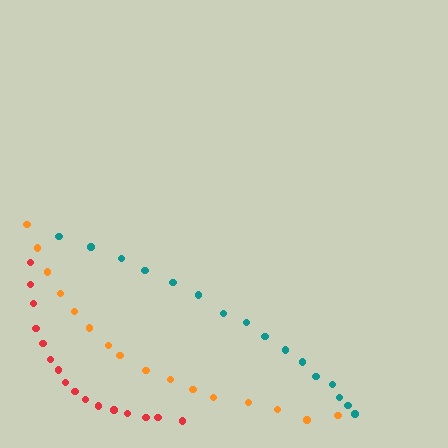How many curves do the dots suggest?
There are 3 distinct paths.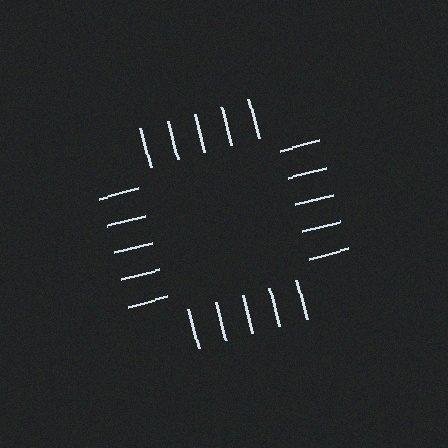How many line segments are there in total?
20 — 5 along each of the 4 edges.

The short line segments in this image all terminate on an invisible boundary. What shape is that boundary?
An illusory square — the line segments terminate on its edges but no continuous stroke is drawn.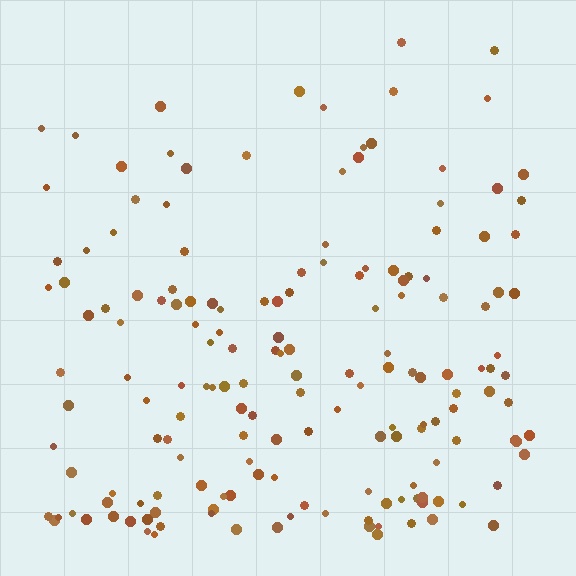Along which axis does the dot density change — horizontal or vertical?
Vertical.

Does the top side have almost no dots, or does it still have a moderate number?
Still a moderate number, just noticeably fewer than the bottom.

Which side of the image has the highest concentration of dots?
The bottom.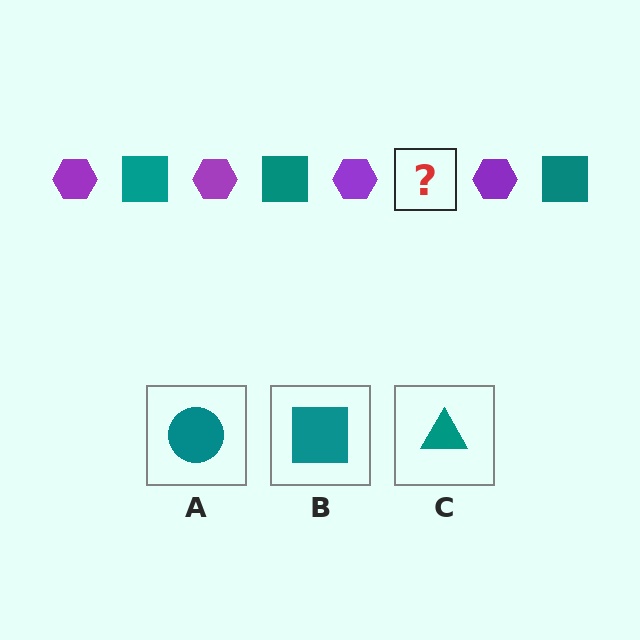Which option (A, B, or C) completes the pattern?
B.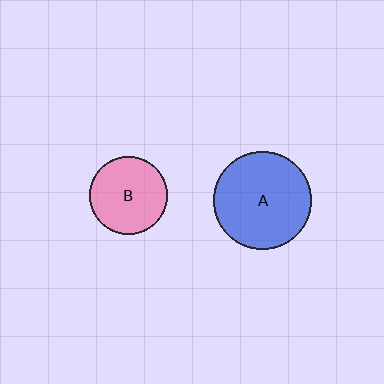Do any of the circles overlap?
No, none of the circles overlap.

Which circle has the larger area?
Circle A (blue).